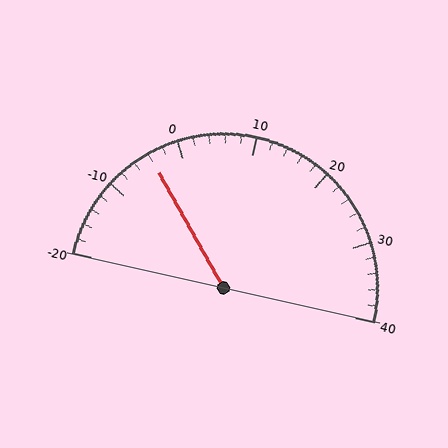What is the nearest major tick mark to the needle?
The nearest major tick mark is 0.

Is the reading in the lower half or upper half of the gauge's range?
The reading is in the lower half of the range (-20 to 40).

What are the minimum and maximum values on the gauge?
The gauge ranges from -20 to 40.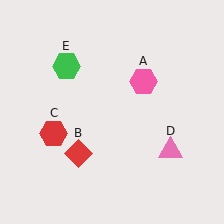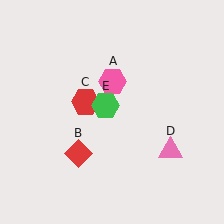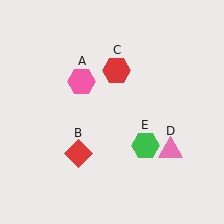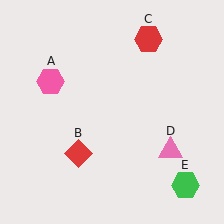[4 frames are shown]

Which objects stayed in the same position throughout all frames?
Red diamond (object B) and pink triangle (object D) remained stationary.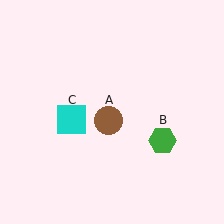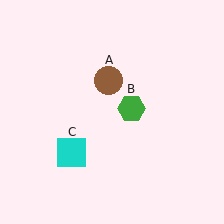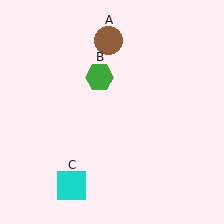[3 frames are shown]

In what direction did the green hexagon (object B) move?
The green hexagon (object B) moved up and to the left.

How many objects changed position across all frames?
3 objects changed position: brown circle (object A), green hexagon (object B), cyan square (object C).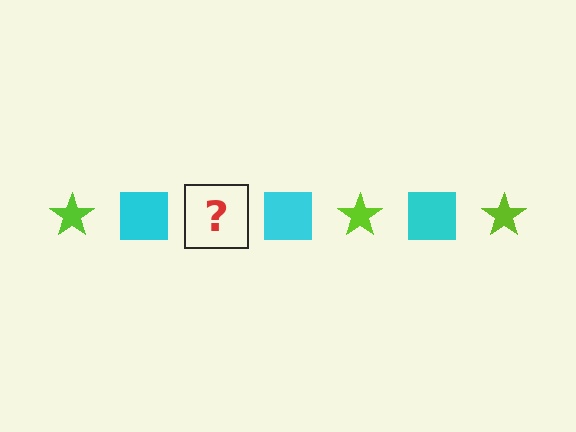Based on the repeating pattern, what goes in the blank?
The blank should be a lime star.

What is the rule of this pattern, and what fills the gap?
The rule is that the pattern alternates between lime star and cyan square. The gap should be filled with a lime star.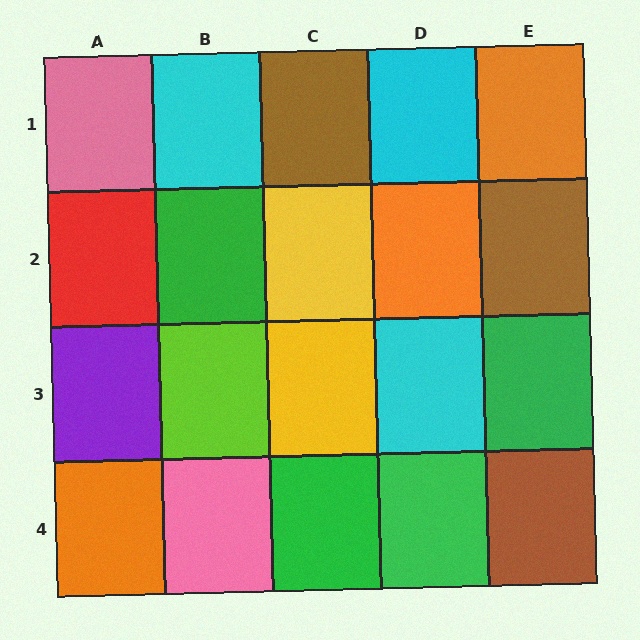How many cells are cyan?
3 cells are cyan.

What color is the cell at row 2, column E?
Brown.